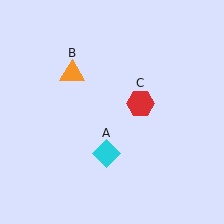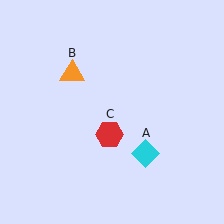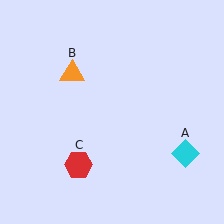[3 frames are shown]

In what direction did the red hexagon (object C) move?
The red hexagon (object C) moved down and to the left.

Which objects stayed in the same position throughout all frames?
Orange triangle (object B) remained stationary.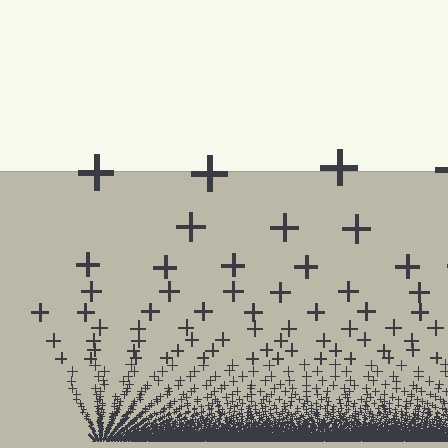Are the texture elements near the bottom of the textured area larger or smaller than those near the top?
Smaller. The gradient is inverted — elements near the bottom are smaller and denser.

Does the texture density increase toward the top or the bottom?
Density increases toward the bottom.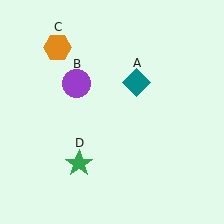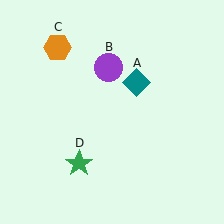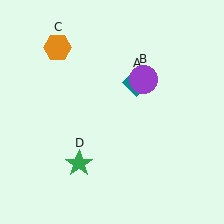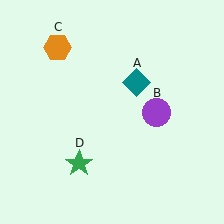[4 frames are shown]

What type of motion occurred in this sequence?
The purple circle (object B) rotated clockwise around the center of the scene.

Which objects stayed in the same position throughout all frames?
Teal diamond (object A) and orange hexagon (object C) and green star (object D) remained stationary.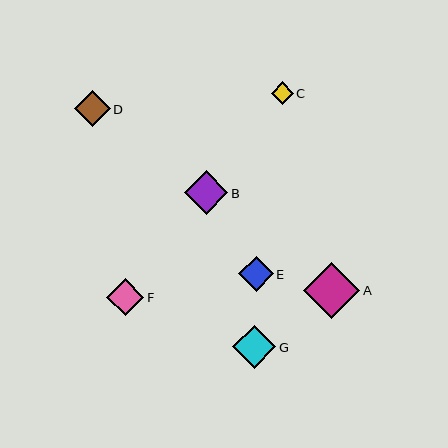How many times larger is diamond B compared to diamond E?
Diamond B is approximately 1.3 times the size of diamond E.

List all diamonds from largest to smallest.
From largest to smallest: A, B, G, F, D, E, C.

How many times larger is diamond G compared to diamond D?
Diamond G is approximately 1.2 times the size of diamond D.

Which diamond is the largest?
Diamond A is the largest with a size of approximately 56 pixels.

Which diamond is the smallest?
Diamond C is the smallest with a size of approximately 22 pixels.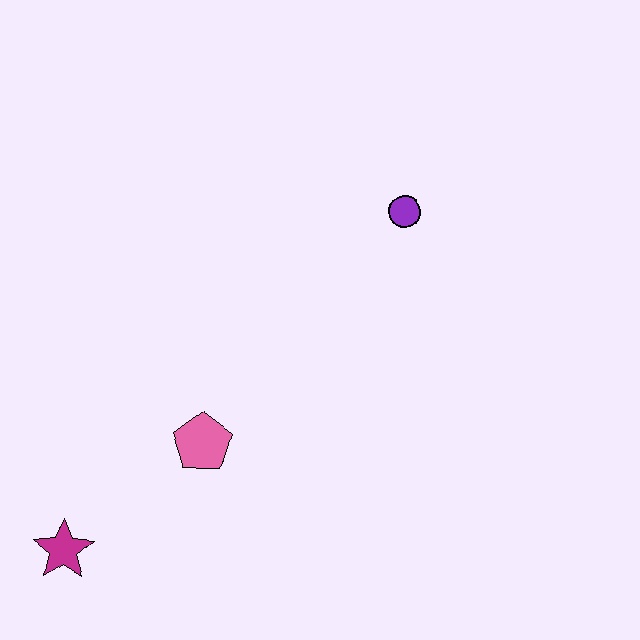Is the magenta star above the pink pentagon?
No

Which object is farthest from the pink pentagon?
The purple circle is farthest from the pink pentagon.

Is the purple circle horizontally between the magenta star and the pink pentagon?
No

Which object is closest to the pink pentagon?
The magenta star is closest to the pink pentagon.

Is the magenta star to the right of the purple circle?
No